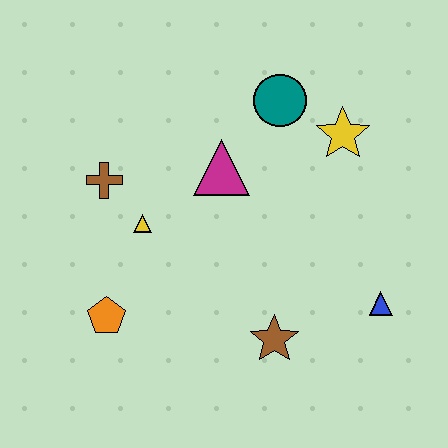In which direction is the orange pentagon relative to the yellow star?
The orange pentagon is to the left of the yellow star.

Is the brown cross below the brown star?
No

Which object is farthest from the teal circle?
The orange pentagon is farthest from the teal circle.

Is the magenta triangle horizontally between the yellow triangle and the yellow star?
Yes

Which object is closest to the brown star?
The blue triangle is closest to the brown star.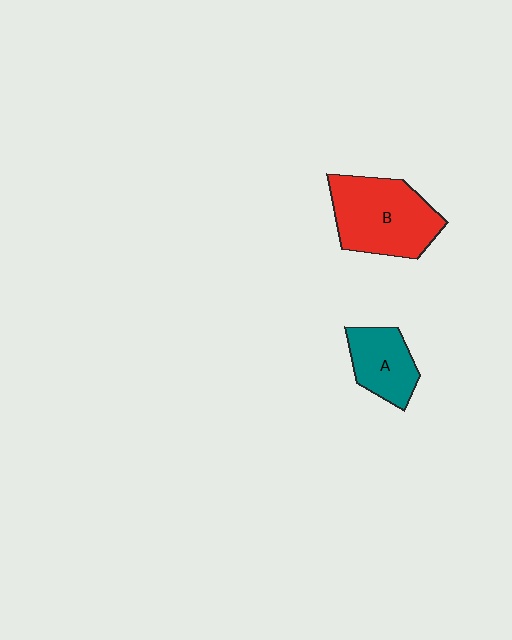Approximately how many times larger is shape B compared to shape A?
Approximately 1.7 times.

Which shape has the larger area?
Shape B (red).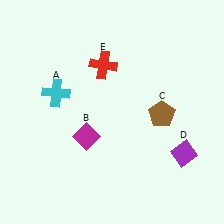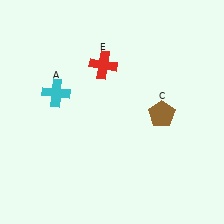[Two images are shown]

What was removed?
The magenta diamond (B), the purple diamond (D) were removed in Image 2.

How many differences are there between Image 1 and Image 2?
There are 2 differences between the two images.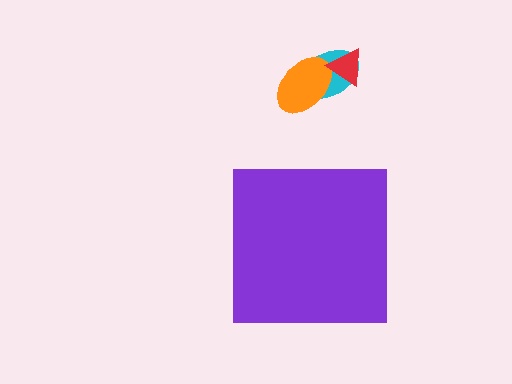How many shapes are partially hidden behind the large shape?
0 shapes are partially hidden.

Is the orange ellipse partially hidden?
No, the orange ellipse is fully visible.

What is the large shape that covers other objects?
A purple square.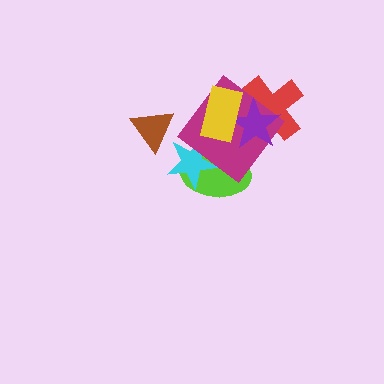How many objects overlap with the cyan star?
2 objects overlap with the cyan star.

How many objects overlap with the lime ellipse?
2 objects overlap with the lime ellipse.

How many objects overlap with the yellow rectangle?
3 objects overlap with the yellow rectangle.